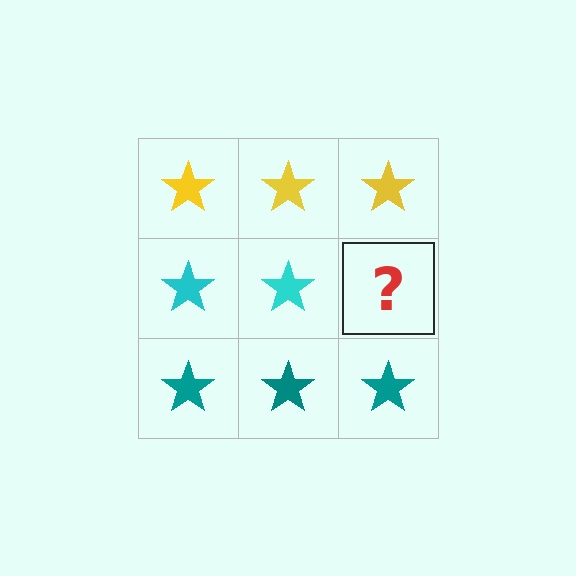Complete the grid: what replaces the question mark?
The question mark should be replaced with a cyan star.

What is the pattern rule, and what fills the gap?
The rule is that each row has a consistent color. The gap should be filled with a cyan star.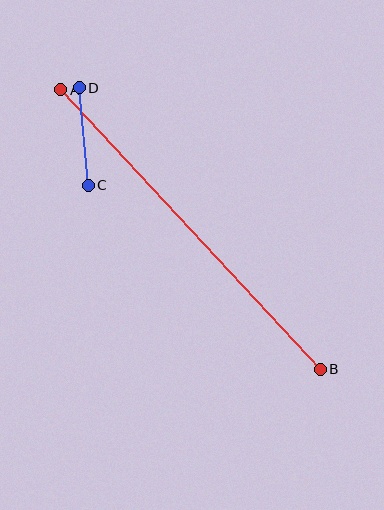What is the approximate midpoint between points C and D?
The midpoint is at approximately (84, 137) pixels.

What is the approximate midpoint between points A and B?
The midpoint is at approximately (190, 230) pixels.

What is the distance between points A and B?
The distance is approximately 381 pixels.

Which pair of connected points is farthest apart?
Points A and B are farthest apart.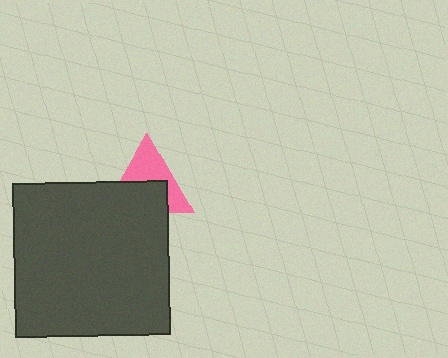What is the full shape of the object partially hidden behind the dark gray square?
The partially hidden object is a pink triangle.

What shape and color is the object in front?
The object in front is a dark gray square.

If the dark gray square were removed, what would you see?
You would see the complete pink triangle.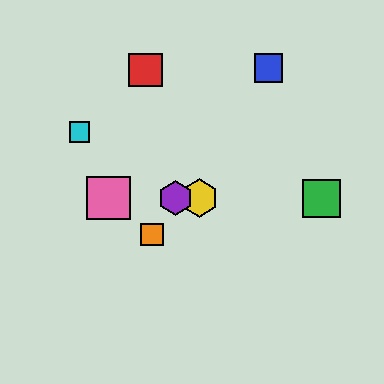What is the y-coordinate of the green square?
The green square is at y≈198.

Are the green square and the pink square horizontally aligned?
Yes, both are at y≈198.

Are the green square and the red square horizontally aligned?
No, the green square is at y≈198 and the red square is at y≈70.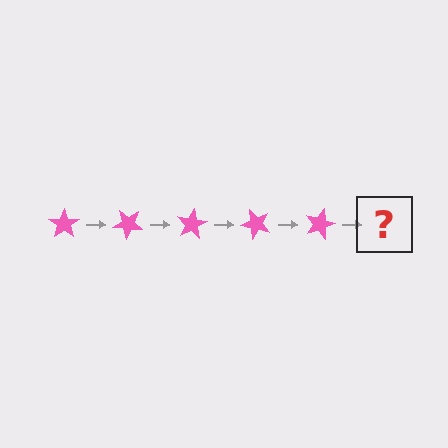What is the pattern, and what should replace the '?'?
The pattern is that the star rotates 40 degrees each step. The '?' should be a pink star rotated 200 degrees.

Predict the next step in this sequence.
The next step is a pink star rotated 200 degrees.